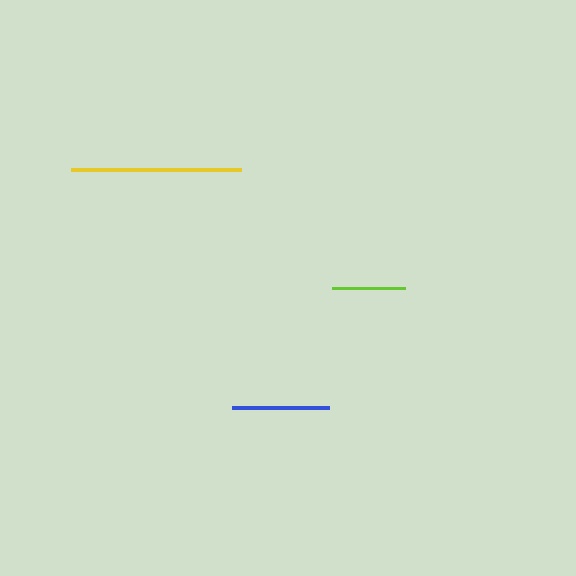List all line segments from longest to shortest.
From longest to shortest: yellow, blue, lime.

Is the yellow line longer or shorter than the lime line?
The yellow line is longer than the lime line.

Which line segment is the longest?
The yellow line is the longest at approximately 170 pixels.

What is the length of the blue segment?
The blue segment is approximately 98 pixels long.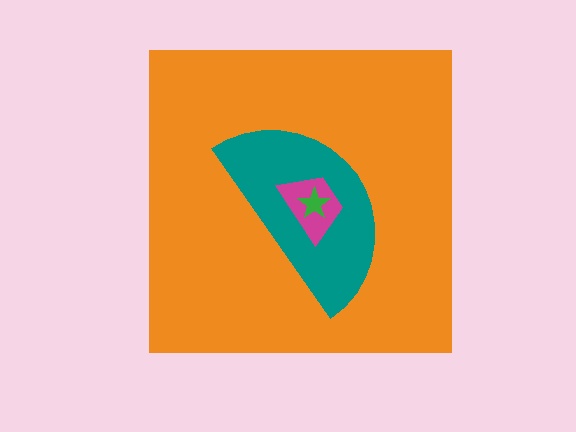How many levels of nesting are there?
4.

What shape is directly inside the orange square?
The teal semicircle.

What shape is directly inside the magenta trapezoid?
The green star.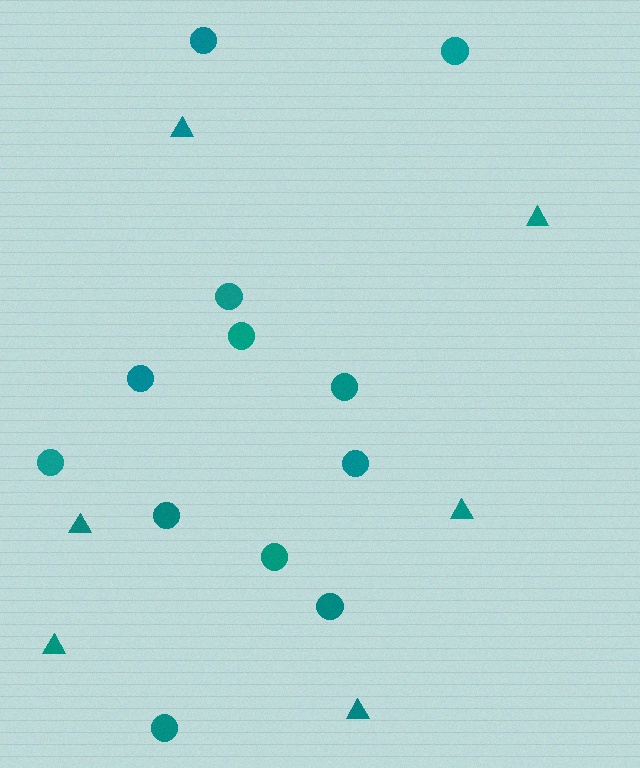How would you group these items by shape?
There are 2 groups: one group of circles (12) and one group of triangles (6).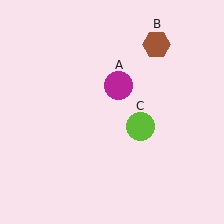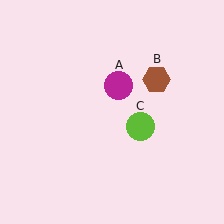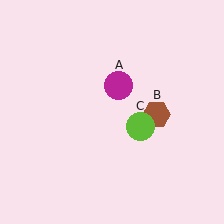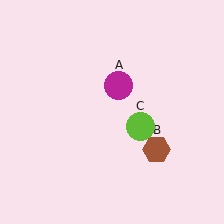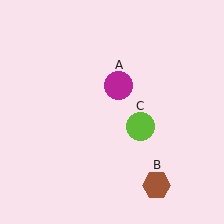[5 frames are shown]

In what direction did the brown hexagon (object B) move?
The brown hexagon (object B) moved down.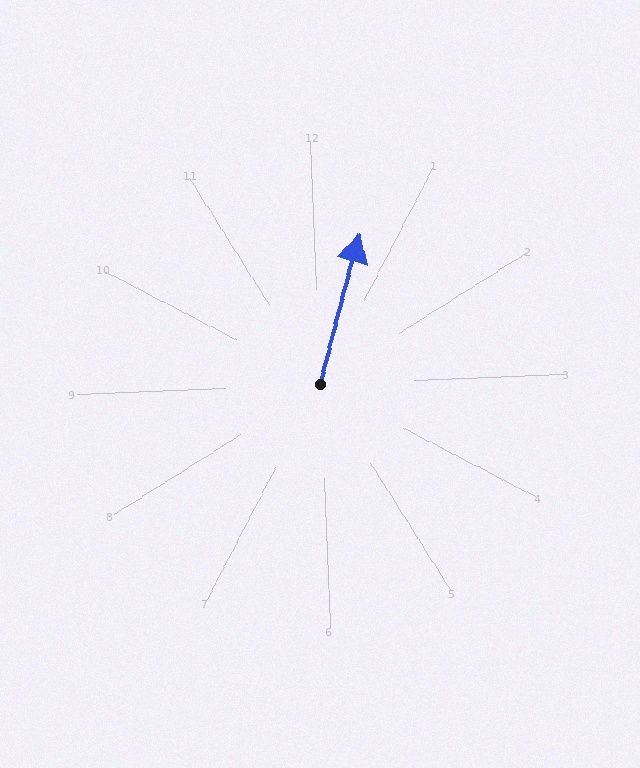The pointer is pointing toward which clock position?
Roughly 1 o'clock.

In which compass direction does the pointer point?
North.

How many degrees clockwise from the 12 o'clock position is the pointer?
Approximately 17 degrees.